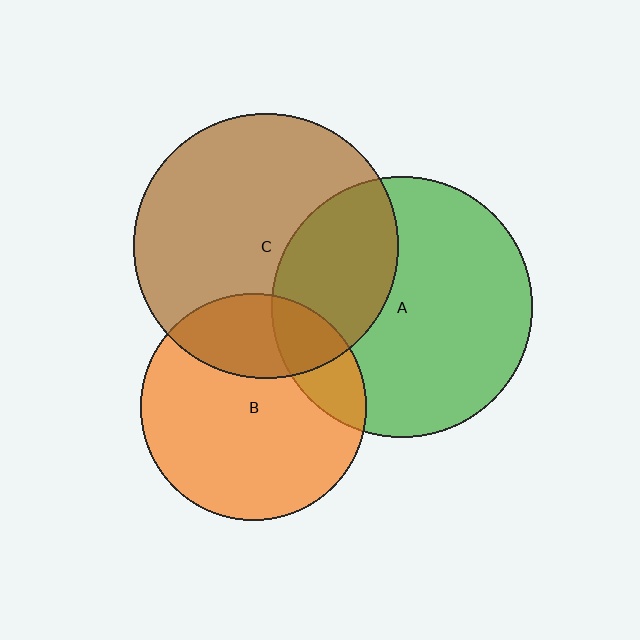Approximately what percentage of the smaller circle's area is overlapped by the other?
Approximately 30%.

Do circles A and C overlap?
Yes.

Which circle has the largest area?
Circle C (brown).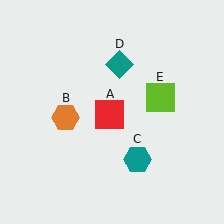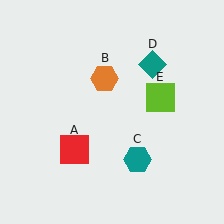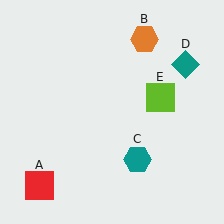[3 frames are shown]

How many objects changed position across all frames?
3 objects changed position: red square (object A), orange hexagon (object B), teal diamond (object D).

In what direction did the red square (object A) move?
The red square (object A) moved down and to the left.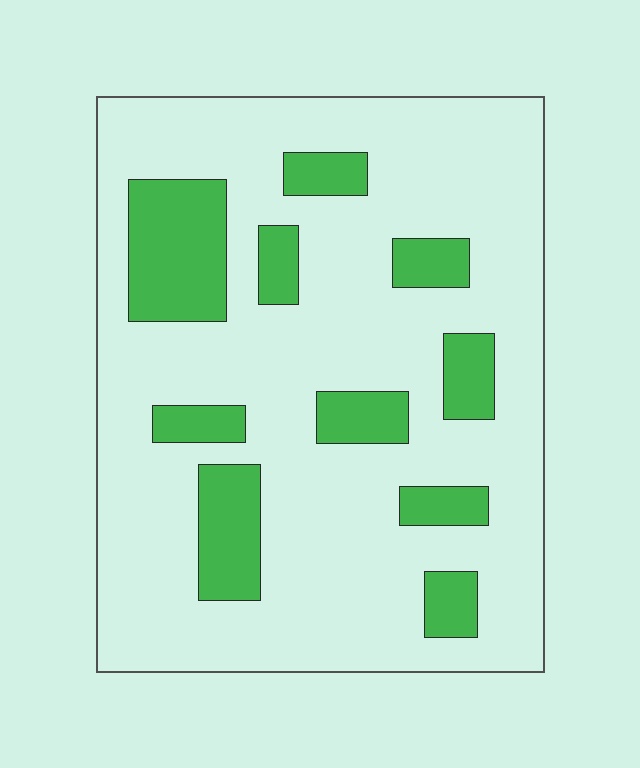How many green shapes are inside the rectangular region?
10.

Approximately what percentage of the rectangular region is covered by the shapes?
Approximately 20%.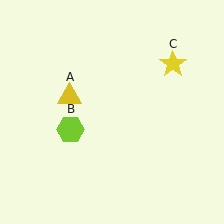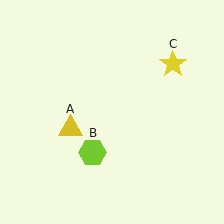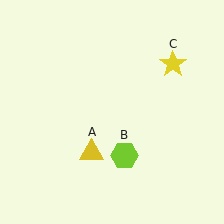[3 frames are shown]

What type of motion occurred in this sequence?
The yellow triangle (object A), lime hexagon (object B) rotated counterclockwise around the center of the scene.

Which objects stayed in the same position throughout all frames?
Yellow star (object C) remained stationary.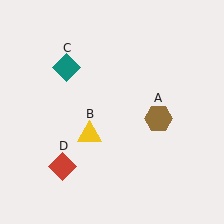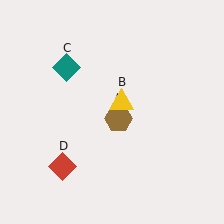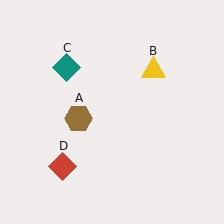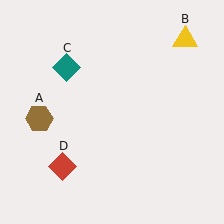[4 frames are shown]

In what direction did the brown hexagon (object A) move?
The brown hexagon (object A) moved left.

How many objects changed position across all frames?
2 objects changed position: brown hexagon (object A), yellow triangle (object B).